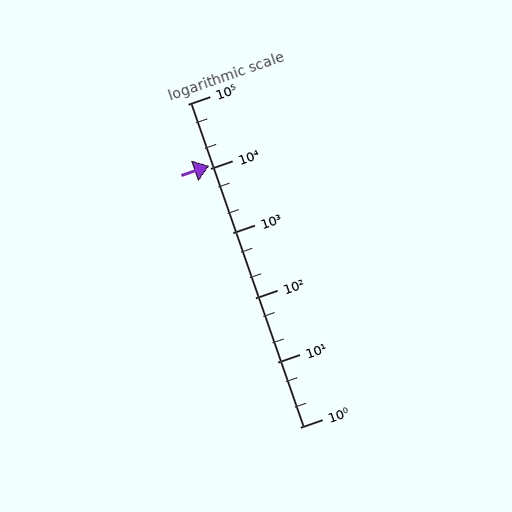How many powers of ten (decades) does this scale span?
The scale spans 5 decades, from 1 to 100000.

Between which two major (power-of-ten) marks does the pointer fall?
The pointer is between 10000 and 100000.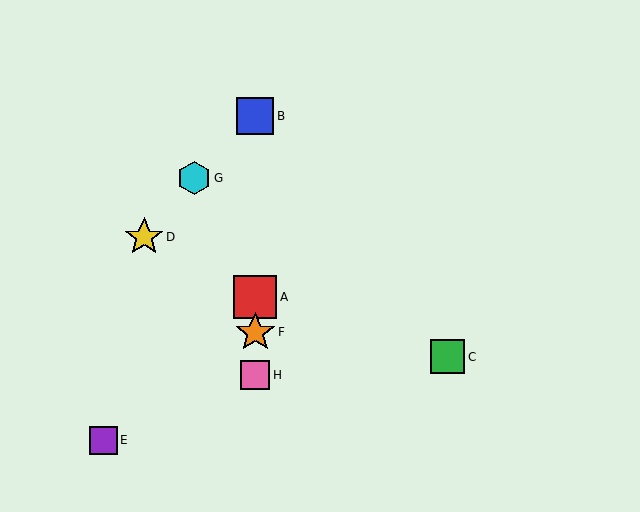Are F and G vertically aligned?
No, F is at x≈255 and G is at x≈194.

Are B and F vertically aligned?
Yes, both are at x≈255.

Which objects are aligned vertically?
Objects A, B, F, H are aligned vertically.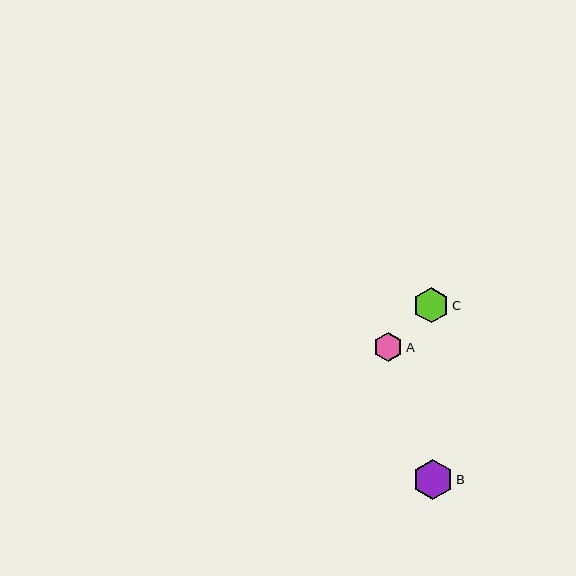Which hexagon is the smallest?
Hexagon A is the smallest with a size of approximately 29 pixels.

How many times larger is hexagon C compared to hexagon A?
Hexagon C is approximately 1.2 times the size of hexagon A.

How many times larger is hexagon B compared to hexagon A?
Hexagon B is approximately 1.4 times the size of hexagon A.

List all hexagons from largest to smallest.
From largest to smallest: B, C, A.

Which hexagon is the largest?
Hexagon B is the largest with a size of approximately 40 pixels.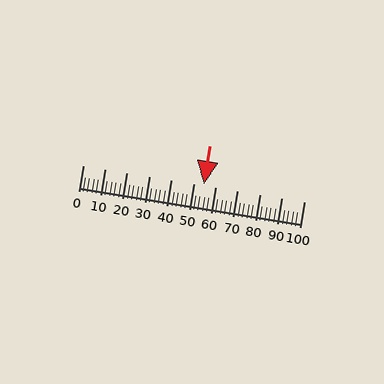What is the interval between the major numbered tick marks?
The major tick marks are spaced 10 units apart.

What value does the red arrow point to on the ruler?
The red arrow points to approximately 55.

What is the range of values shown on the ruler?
The ruler shows values from 0 to 100.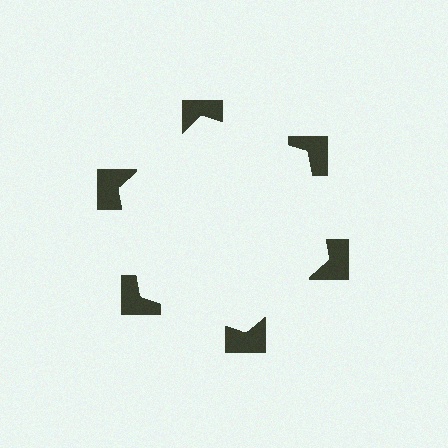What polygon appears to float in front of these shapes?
An illusory hexagon — its edges are inferred from the aligned wedge cuts in the notched squares, not physically drawn.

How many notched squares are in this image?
There are 6 — one at each vertex of the illusory hexagon.